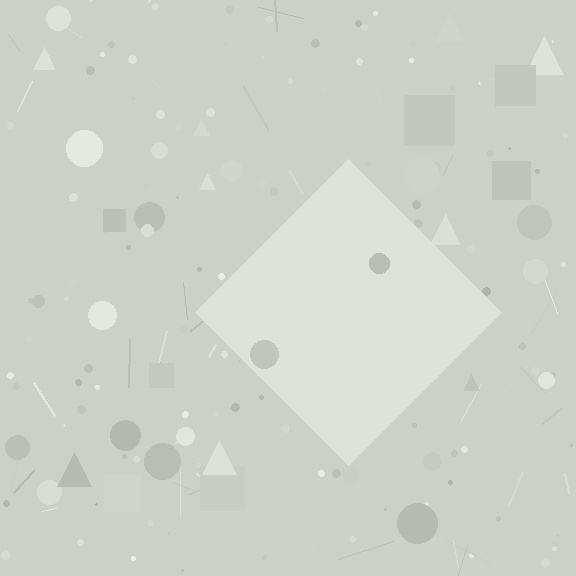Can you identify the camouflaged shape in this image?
The camouflaged shape is a diamond.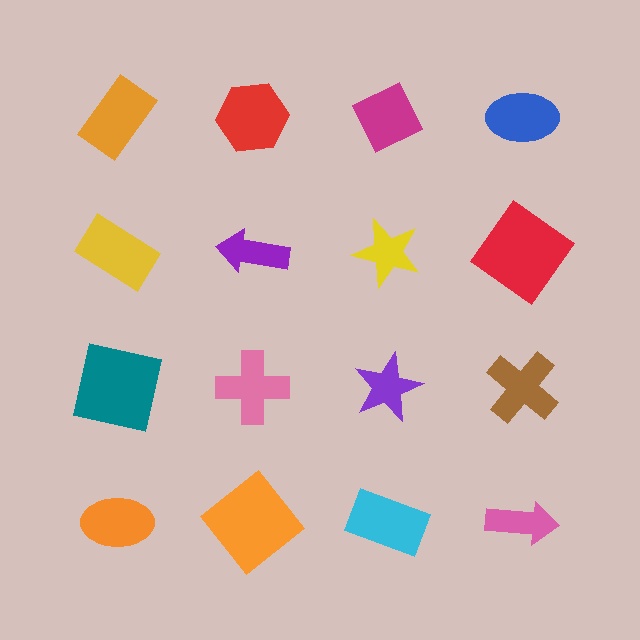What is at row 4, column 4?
A pink arrow.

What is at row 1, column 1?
An orange rectangle.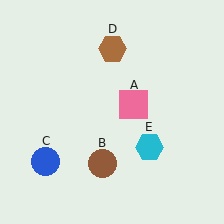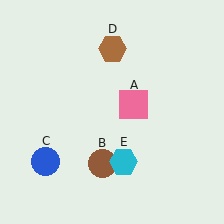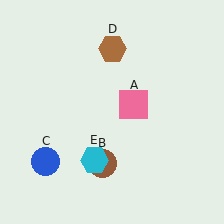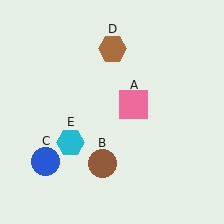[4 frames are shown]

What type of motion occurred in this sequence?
The cyan hexagon (object E) rotated clockwise around the center of the scene.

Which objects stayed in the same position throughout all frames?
Pink square (object A) and brown circle (object B) and blue circle (object C) and brown hexagon (object D) remained stationary.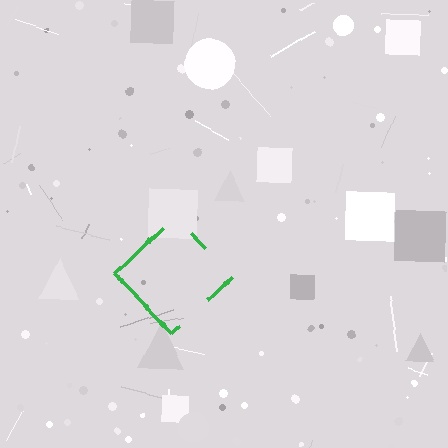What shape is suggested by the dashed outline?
The dashed outline suggests a diamond.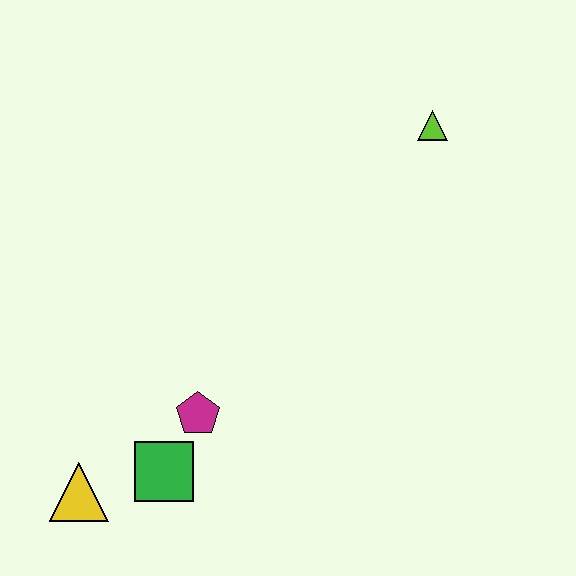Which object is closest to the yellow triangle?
The green square is closest to the yellow triangle.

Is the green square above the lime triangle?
No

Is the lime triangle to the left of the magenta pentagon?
No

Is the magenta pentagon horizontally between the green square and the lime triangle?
Yes